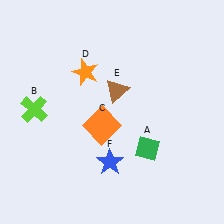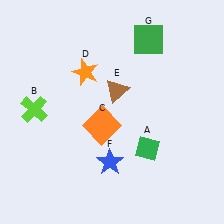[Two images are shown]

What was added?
A green square (G) was added in Image 2.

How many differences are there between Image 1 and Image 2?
There is 1 difference between the two images.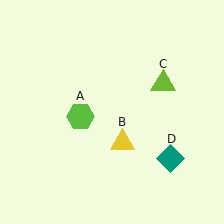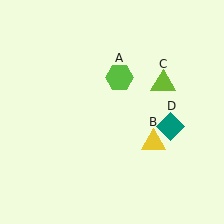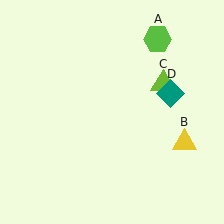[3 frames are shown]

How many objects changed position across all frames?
3 objects changed position: lime hexagon (object A), yellow triangle (object B), teal diamond (object D).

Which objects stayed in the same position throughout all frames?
Lime triangle (object C) remained stationary.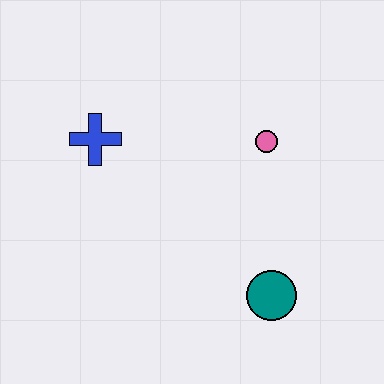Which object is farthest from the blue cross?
The teal circle is farthest from the blue cross.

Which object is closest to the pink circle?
The teal circle is closest to the pink circle.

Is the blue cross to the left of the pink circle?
Yes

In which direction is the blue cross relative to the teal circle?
The blue cross is to the left of the teal circle.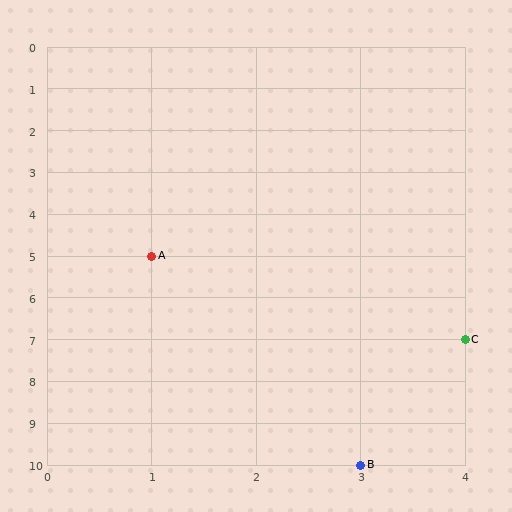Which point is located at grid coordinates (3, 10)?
Point B is at (3, 10).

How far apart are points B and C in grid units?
Points B and C are 1 column and 3 rows apart (about 3.2 grid units diagonally).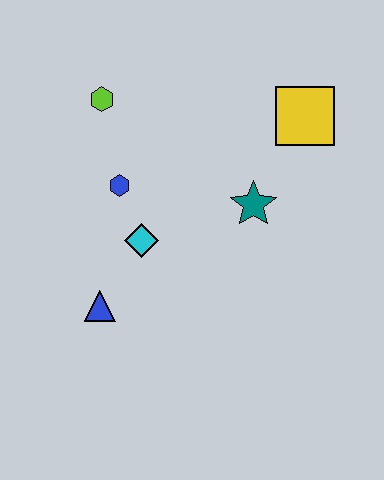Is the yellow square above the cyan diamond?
Yes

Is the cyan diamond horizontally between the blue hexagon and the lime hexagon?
No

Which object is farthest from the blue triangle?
The yellow square is farthest from the blue triangle.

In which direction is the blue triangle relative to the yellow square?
The blue triangle is to the left of the yellow square.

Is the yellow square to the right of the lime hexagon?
Yes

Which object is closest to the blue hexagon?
The cyan diamond is closest to the blue hexagon.